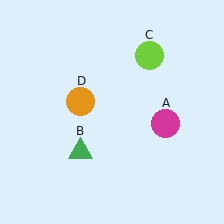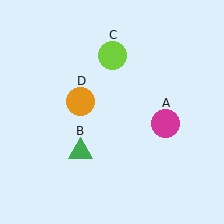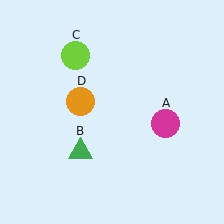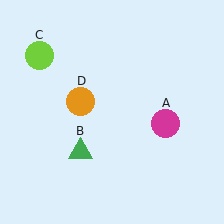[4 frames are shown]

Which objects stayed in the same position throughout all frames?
Magenta circle (object A) and green triangle (object B) and orange circle (object D) remained stationary.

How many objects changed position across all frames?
1 object changed position: lime circle (object C).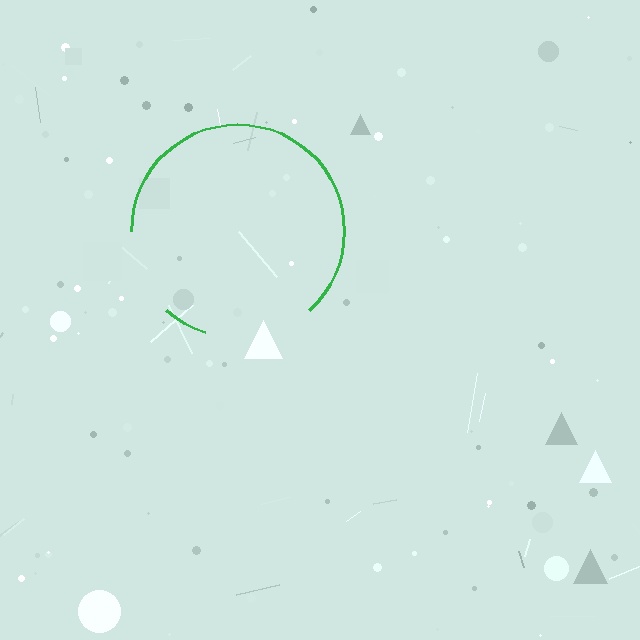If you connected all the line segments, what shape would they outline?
They would outline a circle.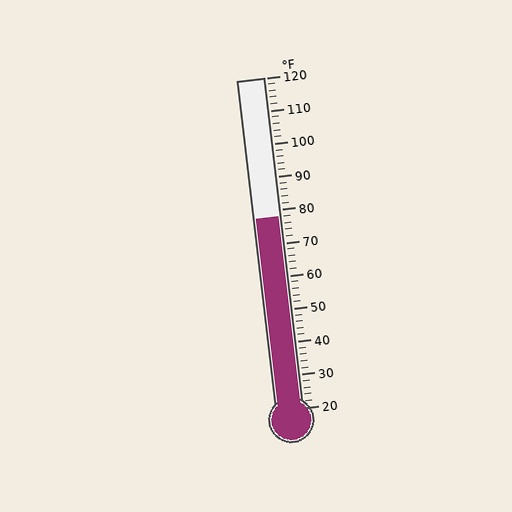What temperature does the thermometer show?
The thermometer shows approximately 78°F.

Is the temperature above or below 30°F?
The temperature is above 30°F.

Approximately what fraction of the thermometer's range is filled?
The thermometer is filled to approximately 60% of its range.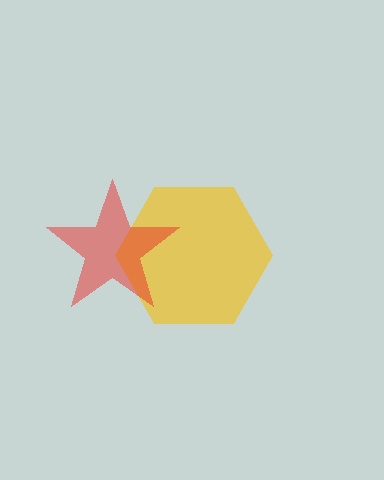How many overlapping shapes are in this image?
There are 2 overlapping shapes in the image.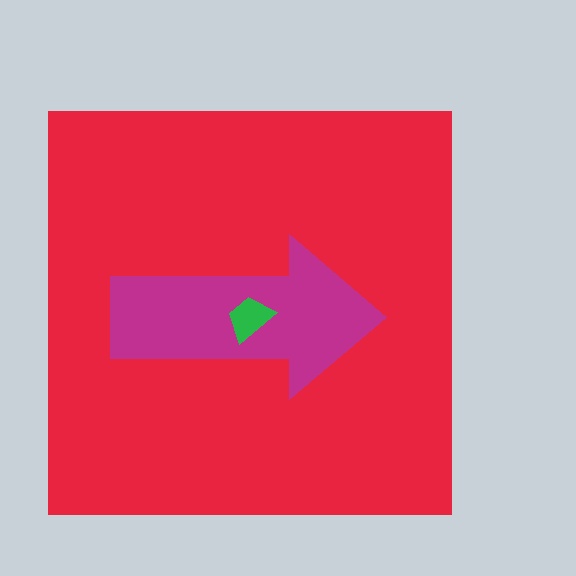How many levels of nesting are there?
3.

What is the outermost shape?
The red square.